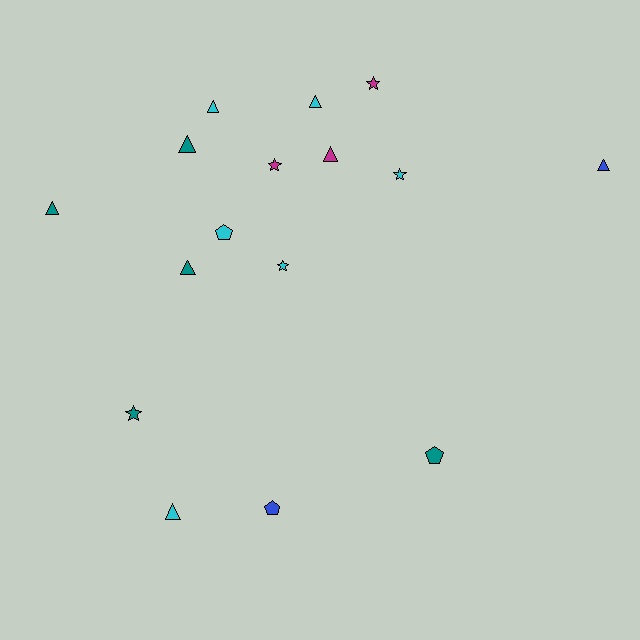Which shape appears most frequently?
Triangle, with 8 objects.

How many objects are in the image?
There are 16 objects.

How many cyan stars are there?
There are 2 cyan stars.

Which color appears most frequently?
Cyan, with 6 objects.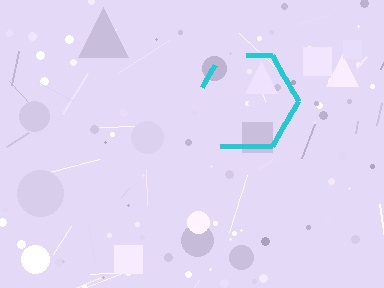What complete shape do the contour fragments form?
The contour fragments form a hexagon.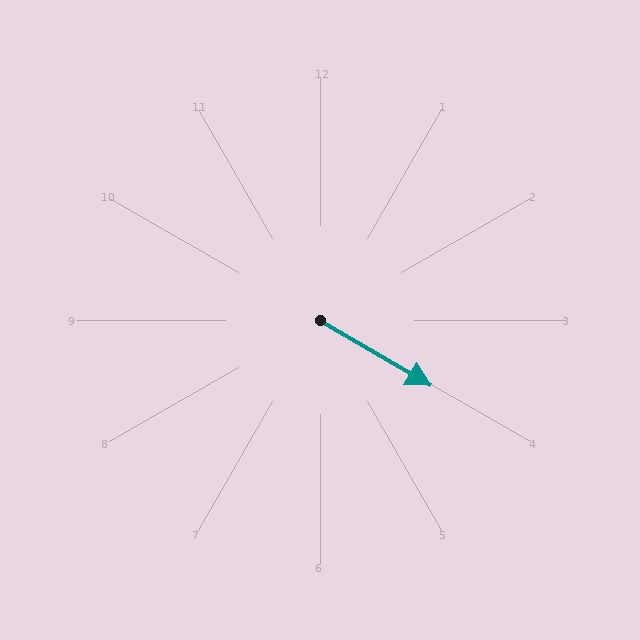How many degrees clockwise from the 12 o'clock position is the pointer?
Approximately 120 degrees.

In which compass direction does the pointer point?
Southeast.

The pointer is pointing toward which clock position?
Roughly 4 o'clock.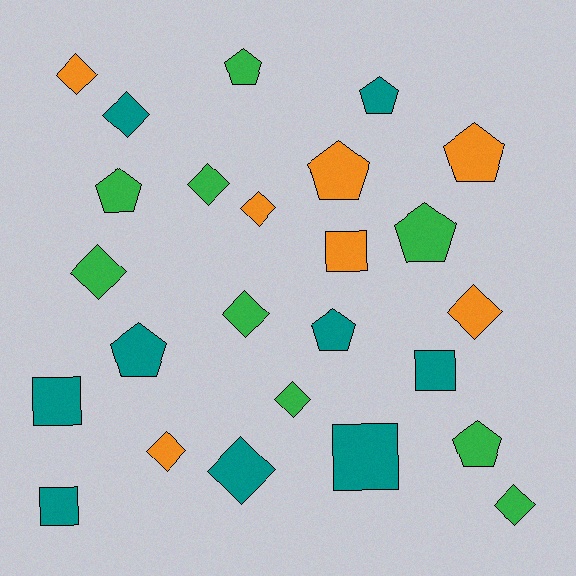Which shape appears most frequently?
Diamond, with 11 objects.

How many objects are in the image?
There are 25 objects.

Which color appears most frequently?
Teal, with 9 objects.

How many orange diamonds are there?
There are 4 orange diamonds.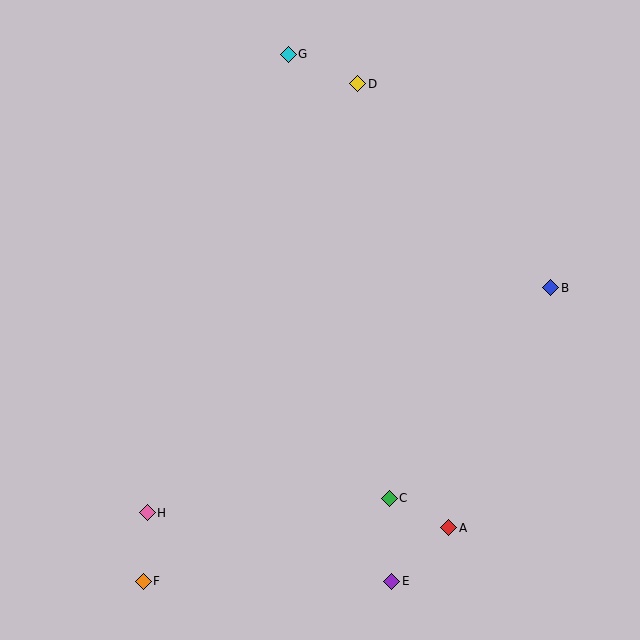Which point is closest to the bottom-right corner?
Point A is closest to the bottom-right corner.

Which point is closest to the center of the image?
Point C at (389, 498) is closest to the center.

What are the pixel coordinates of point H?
Point H is at (147, 513).